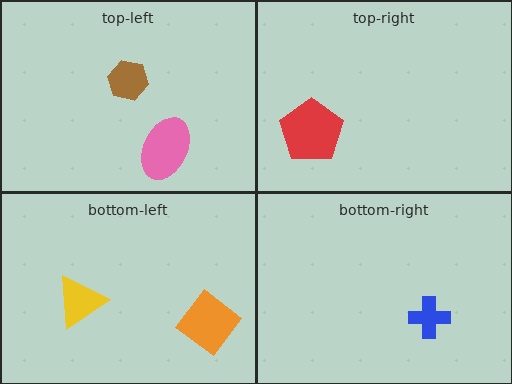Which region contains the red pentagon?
The top-right region.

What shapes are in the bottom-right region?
The blue cross.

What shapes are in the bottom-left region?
The orange diamond, the yellow triangle.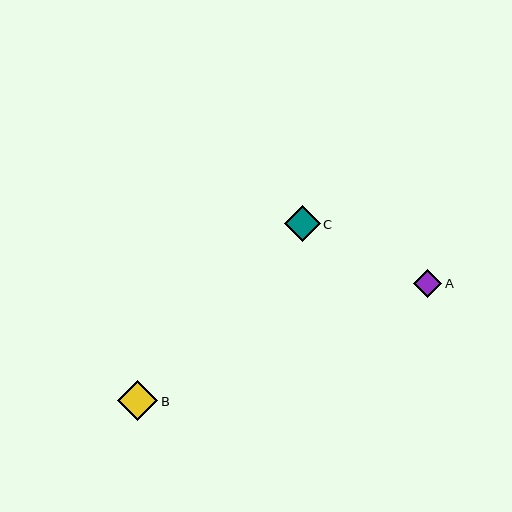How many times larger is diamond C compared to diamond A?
Diamond C is approximately 1.3 times the size of diamond A.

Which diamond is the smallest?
Diamond A is the smallest with a size of approximately 28 pixels.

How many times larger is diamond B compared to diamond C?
Diamond B is approximately 1.1 times the size of diamond C.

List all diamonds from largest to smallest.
From largest to smallest: B, C, A.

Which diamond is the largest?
Diamond B is the largest with a size of approximately 40 pixels.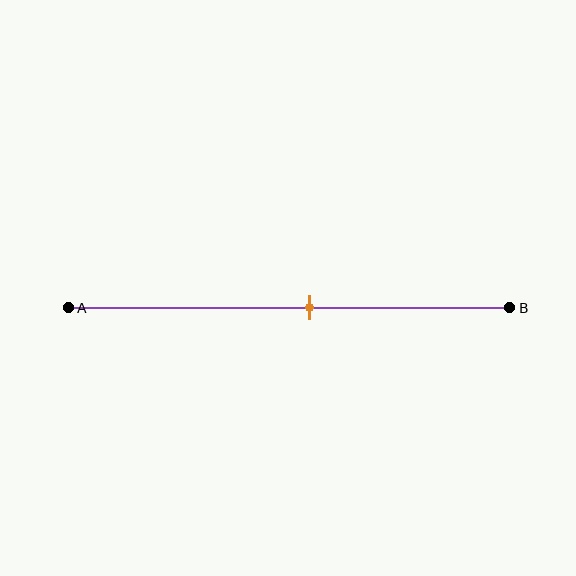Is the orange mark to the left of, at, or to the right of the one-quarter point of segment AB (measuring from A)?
The orange mark is to the right of the one-quarter point of segment AB.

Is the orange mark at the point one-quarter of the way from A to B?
No, the mark is at about 55% from A, not at the 25% one-quarter point.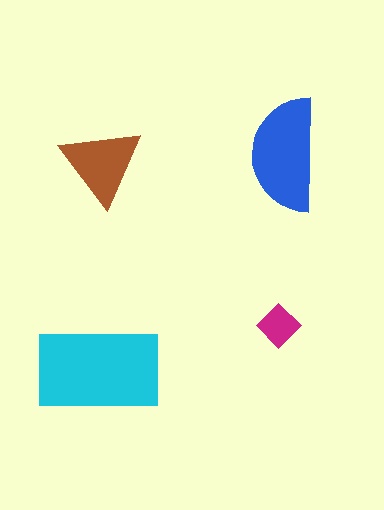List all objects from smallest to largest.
The magenta diamond, the brown triangle, the blue semicircle, the cyan rectangle.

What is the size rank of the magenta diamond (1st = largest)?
4th.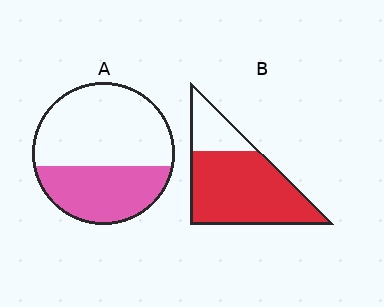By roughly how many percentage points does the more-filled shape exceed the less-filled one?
By roughly 40 percentage points (B over A).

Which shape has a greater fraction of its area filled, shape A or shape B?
Shape B.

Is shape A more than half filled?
No.